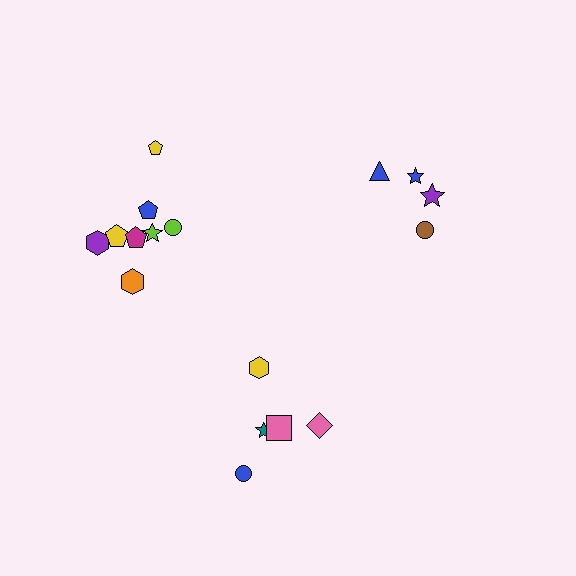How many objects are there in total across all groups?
There are 17 objects.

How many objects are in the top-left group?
There are 8 objects.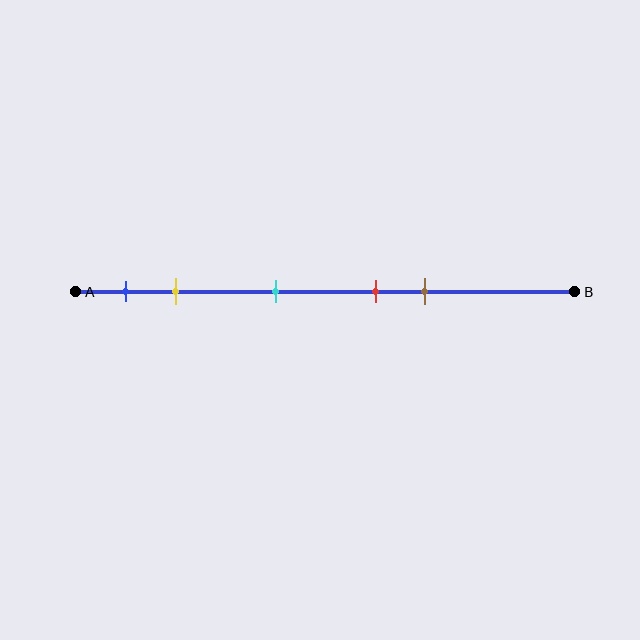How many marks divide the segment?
There are 5 marks dividing the segment.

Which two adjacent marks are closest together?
The red and brown marks are the closest adjacent pair.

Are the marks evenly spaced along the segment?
No, the marks are not evenly spaced.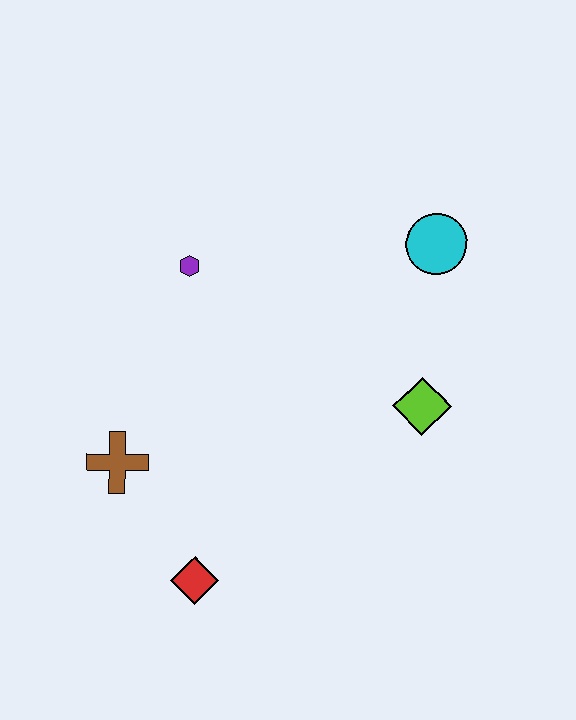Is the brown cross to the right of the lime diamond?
No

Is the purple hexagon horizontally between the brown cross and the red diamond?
Yes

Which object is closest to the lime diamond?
The cyan circle is closest to the lime diamond.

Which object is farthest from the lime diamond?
The brown cross is farthest from the lime diamond.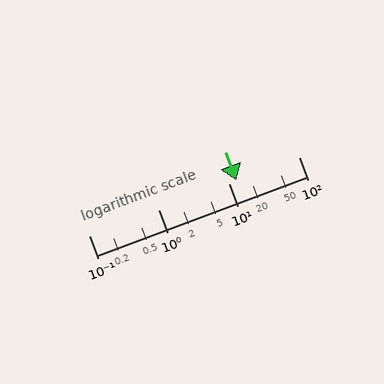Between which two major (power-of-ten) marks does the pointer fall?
The pointer is between 10 and 100.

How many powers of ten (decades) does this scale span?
The scale spans 3 decades, from 0.1 to 100.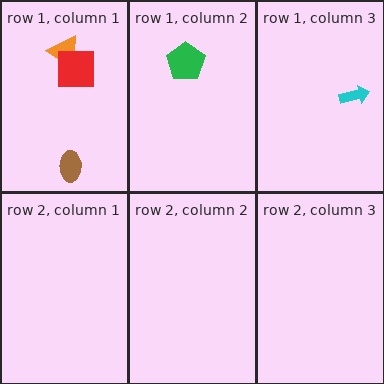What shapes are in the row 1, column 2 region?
The green pentagon.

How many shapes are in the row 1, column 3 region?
1.